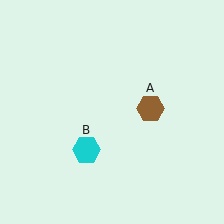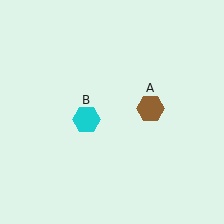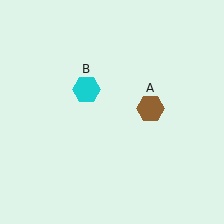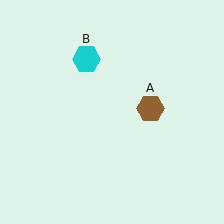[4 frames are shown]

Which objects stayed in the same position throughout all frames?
Brown hexagon (object A) remained stationary.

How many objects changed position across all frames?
1 object changed position: cyan hexagon (object B).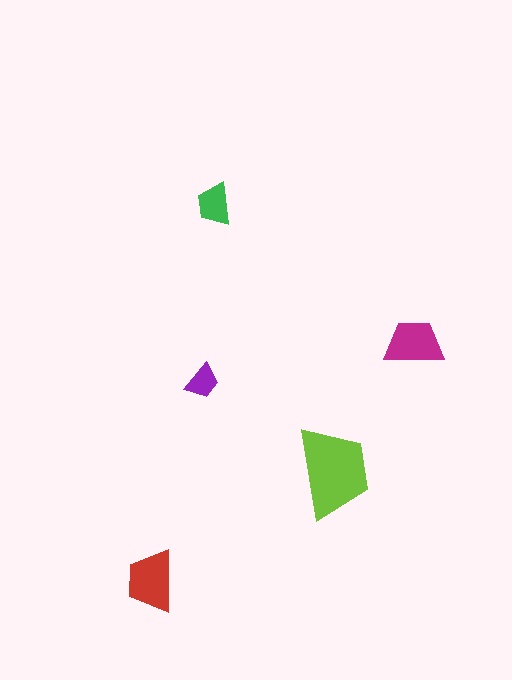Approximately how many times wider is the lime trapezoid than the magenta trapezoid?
About 1.5 times wider.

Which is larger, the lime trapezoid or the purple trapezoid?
The lime one.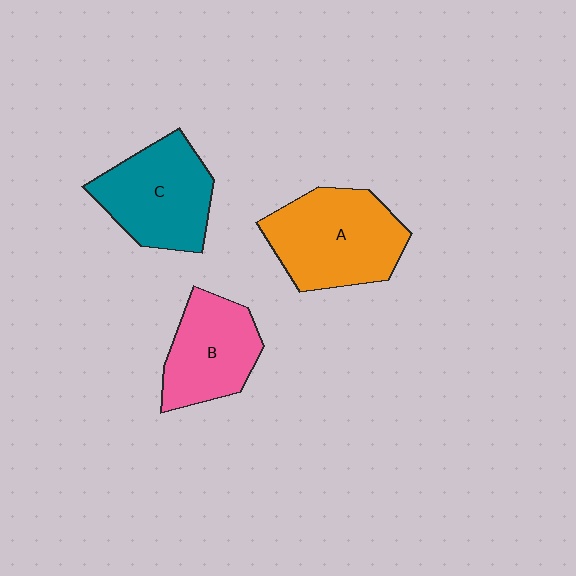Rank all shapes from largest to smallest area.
From largest to smallest: A (orange), C (teal), B (pink).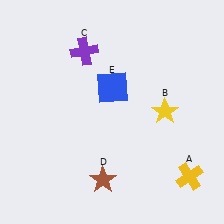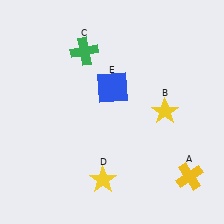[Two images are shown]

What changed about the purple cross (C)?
In Image 1, C is purple. In Image 2, it changed to green.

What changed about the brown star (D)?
In Image 1, D is brown. In Image 2, it changed to yellow.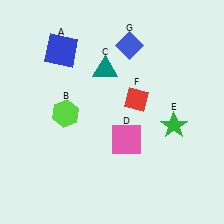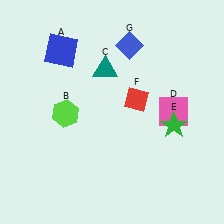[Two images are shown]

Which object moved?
The pink square (D) moved right.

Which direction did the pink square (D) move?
The pink square (D) moved right.